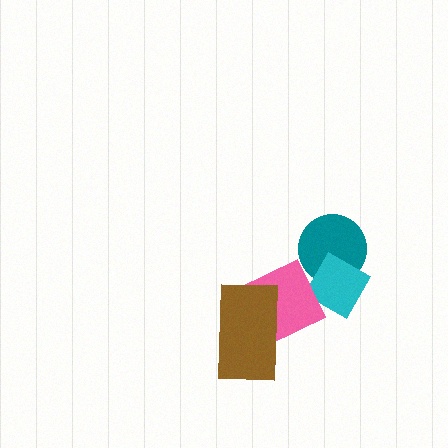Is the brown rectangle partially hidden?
No, no other shape covers it.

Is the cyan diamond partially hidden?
Yes, it is partially covered by another shape.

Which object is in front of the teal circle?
The cyan diamond is in front of the teal circle.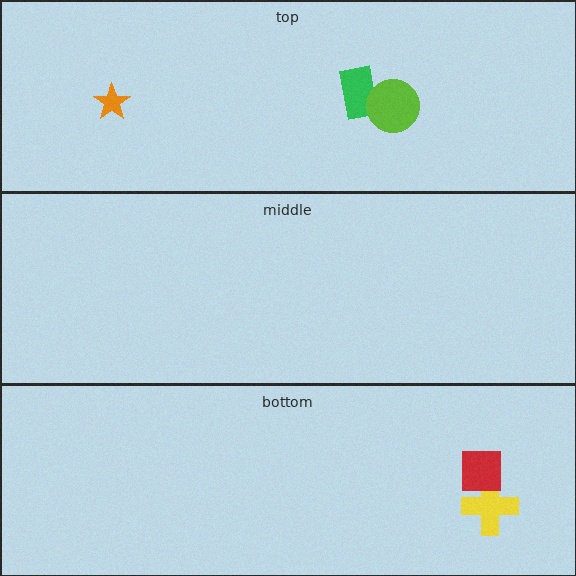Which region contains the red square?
The bottom region.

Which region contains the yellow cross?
The bottom region.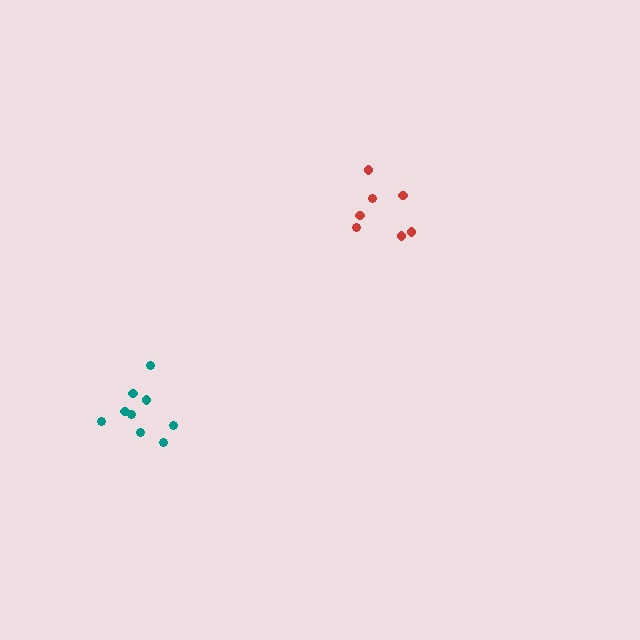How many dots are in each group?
Group 1: 9 dots, Group 2: 7 dots (16 total).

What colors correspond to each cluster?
The clusters are colored: teal, red.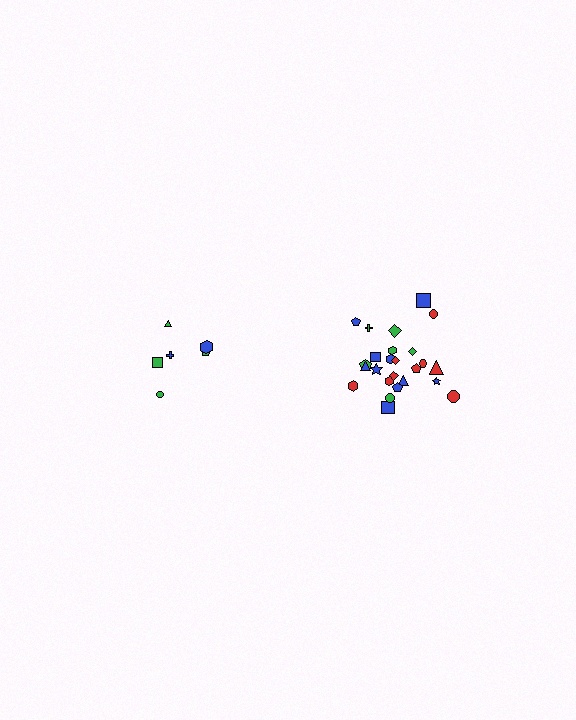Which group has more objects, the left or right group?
The right group.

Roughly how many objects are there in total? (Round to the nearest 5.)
Roughly 30 objects in total.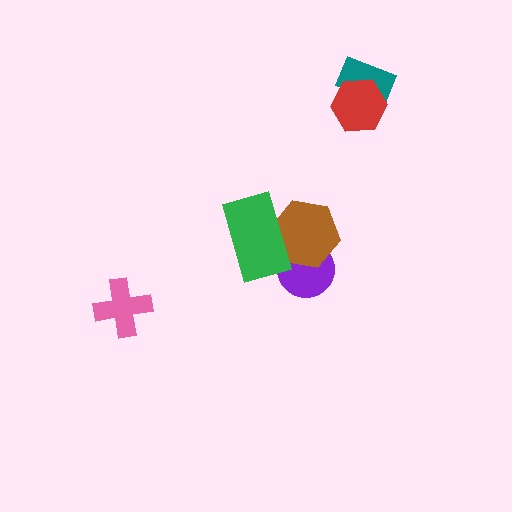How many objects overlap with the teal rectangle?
1 object overlaps with the teal rectangle.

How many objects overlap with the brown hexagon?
2 objects overlap with the brown hexagon.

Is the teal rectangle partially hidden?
Yes, it is partially covered by another shape.